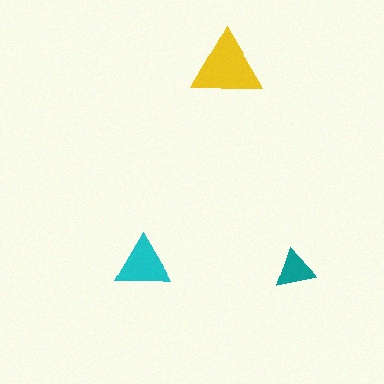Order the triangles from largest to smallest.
the yellow one, the cyan one, the teal one.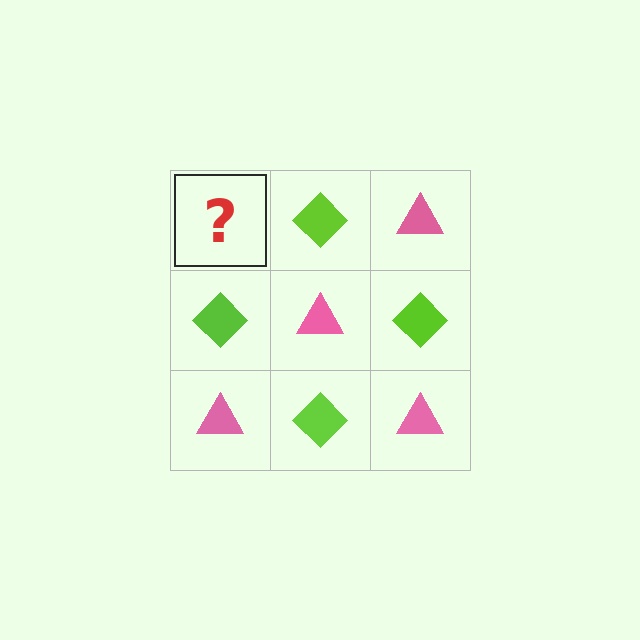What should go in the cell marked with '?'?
The missing cell should contain a pink triangle.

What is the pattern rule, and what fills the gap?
The rule is that it alternates pink triangle and lime diamond in a checkerboard pattern. The gap should be filled with a pink triangle.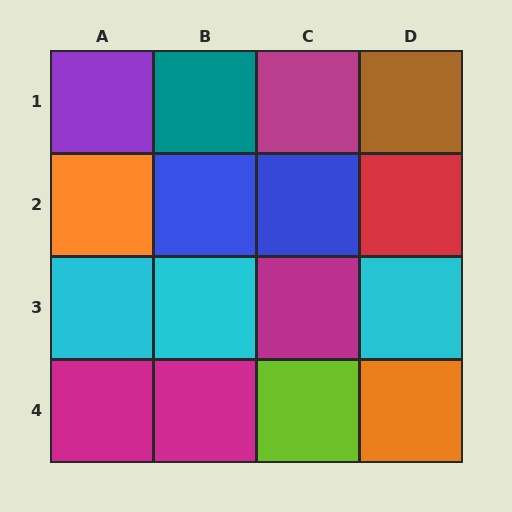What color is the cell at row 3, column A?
Cyan.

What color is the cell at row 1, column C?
Magenta.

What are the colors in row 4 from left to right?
Magenta, magenta, lime, orange.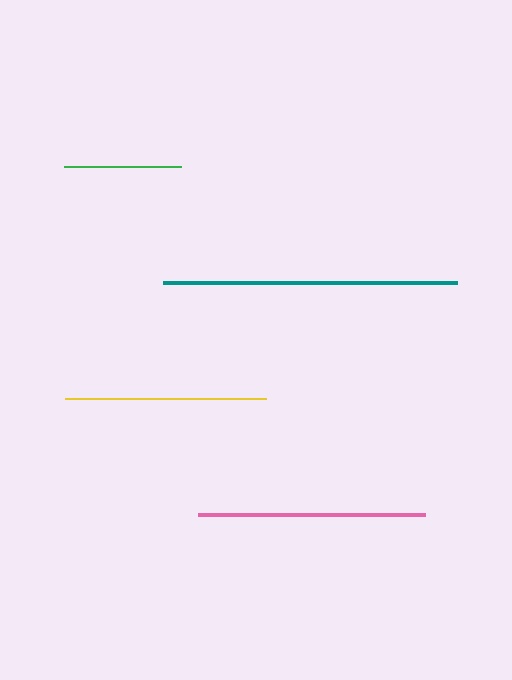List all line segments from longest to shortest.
From longest to shortest: teal, pink, yellow, green.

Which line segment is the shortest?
The green line is the shortest at approximately 117 pixels.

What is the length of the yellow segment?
The yellow segment is approximately 201 pixels long.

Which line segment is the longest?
The teal line is the longest at approximately 294 pixels.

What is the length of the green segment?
The green segment is approximately 117 pixels long.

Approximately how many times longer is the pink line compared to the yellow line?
The pink line is approximately 1.1 times the length of the yellow line.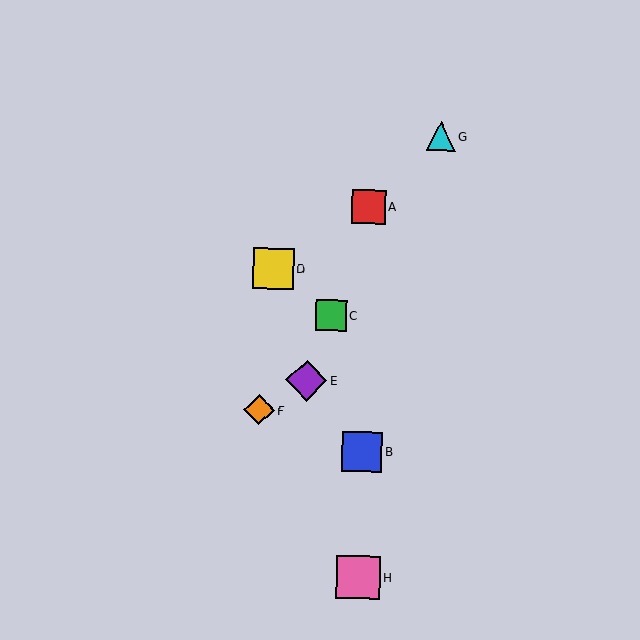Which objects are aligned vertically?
Objects A, B, H are aligned vertically.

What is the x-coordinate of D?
Object D is at x≈273.